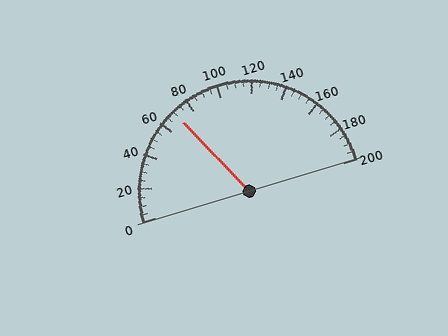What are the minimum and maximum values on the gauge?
The gauge ranges from 0 to 200.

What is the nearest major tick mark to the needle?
The nearest major tick mark is 80.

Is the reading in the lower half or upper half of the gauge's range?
The reading is in the lower half of the range (0 to 200).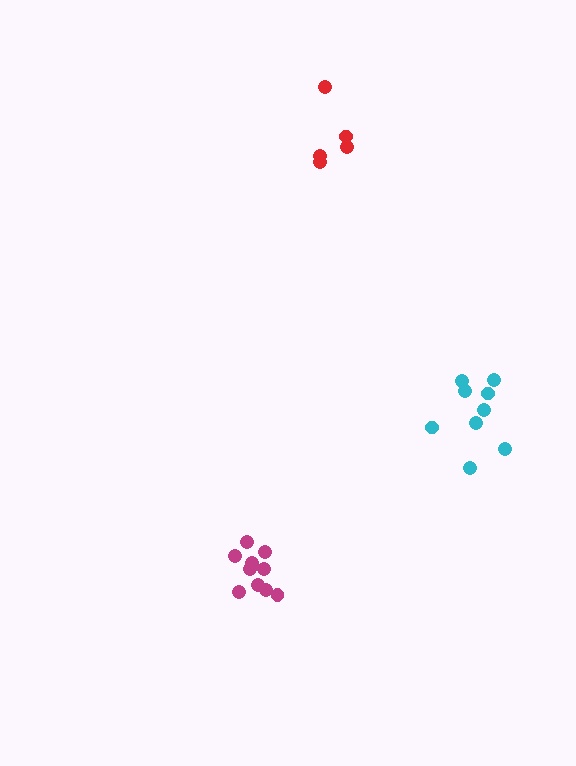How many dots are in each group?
Group 1: 9 dots, Group 2: 10 dots, Group 3: 5 dots (24 total).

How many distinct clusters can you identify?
There are 3 distinct clusters.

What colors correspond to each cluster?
The clusters are colored: cyan, magenta, red.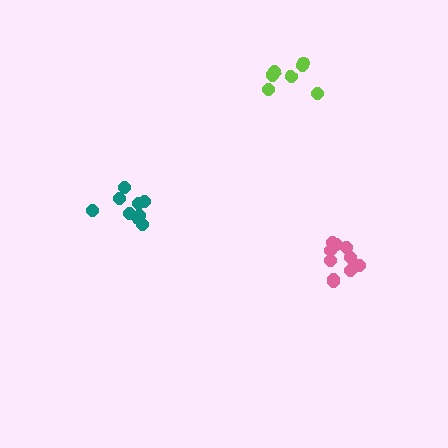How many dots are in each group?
Group 1: 9 dots, Group 2: 7 dots, Group 3: 10 dots (26 total).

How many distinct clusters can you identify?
There are 3 distinct clusters.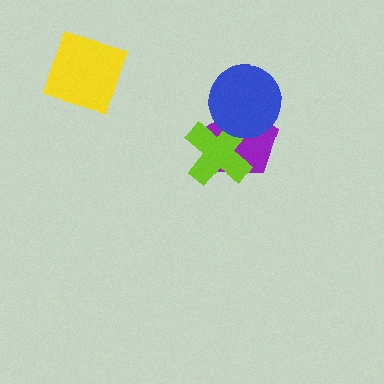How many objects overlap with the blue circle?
2 objects overlap with the blue circle.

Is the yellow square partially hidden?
No, no other shape covers it.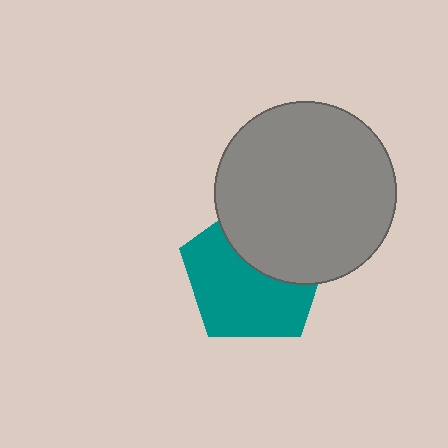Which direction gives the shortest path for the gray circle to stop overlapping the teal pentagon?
Moving up gives the shortest separation.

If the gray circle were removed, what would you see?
You would see the complete teal pentagon.